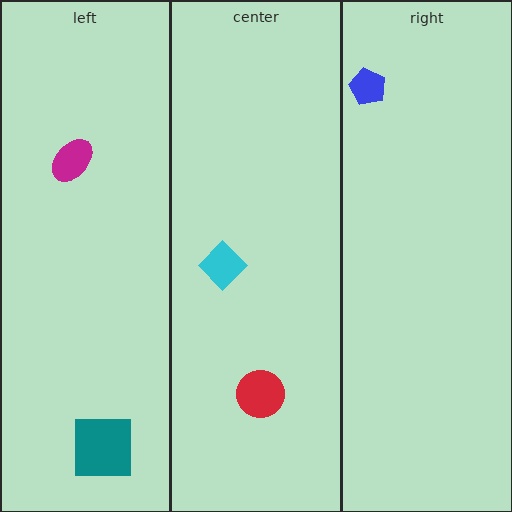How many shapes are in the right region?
1.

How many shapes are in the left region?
2.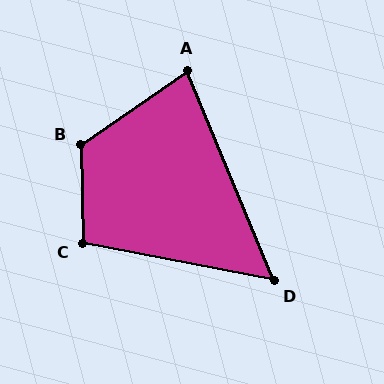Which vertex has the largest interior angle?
B, at approximately 124 degrees.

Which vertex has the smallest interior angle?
D, at approximately 56 degrees.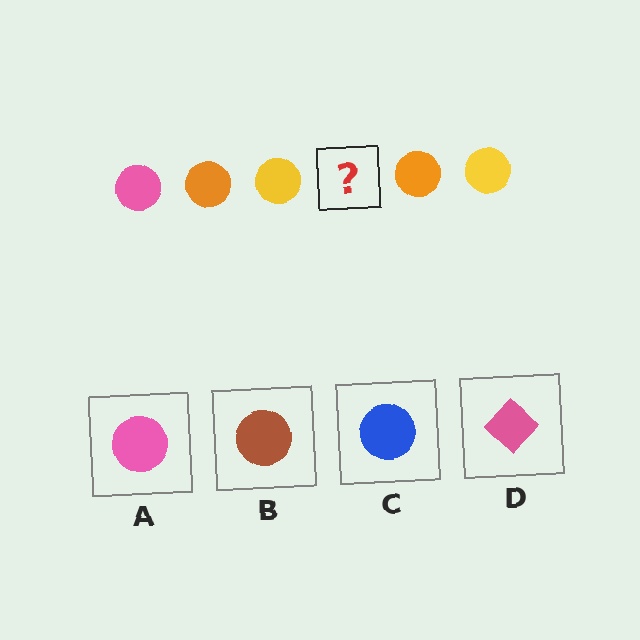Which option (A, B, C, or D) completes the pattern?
A.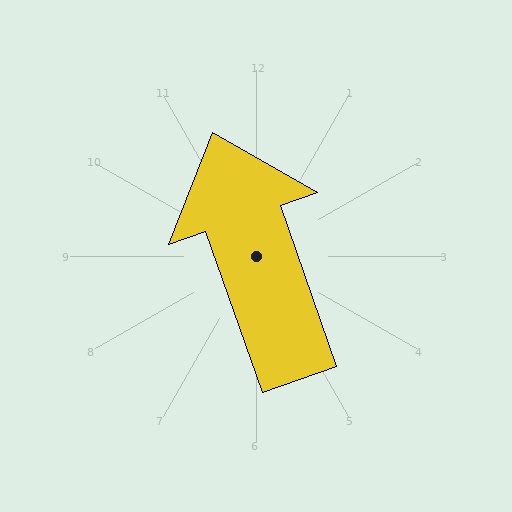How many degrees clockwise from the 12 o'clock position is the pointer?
Approximately 341 degrees.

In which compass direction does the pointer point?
North.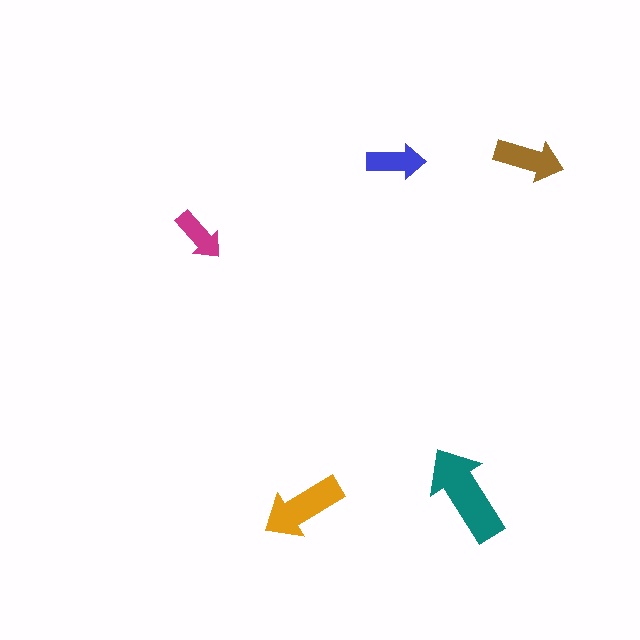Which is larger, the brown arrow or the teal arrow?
The teal one.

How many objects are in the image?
There are 5 objects in the image.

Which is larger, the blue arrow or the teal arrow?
The teal one.